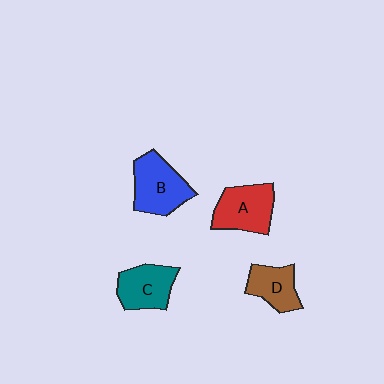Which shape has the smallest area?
Shape D (brown).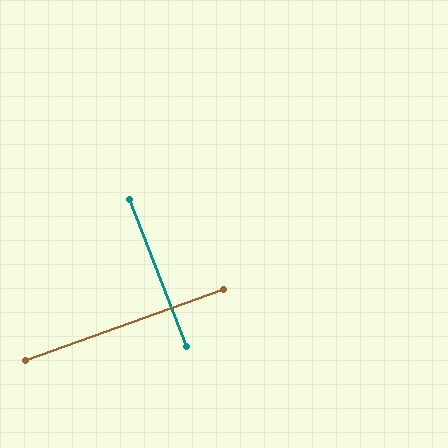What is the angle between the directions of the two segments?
Approximately 89 degrees.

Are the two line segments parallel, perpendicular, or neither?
Perpendicular — they meet at approximately 89°.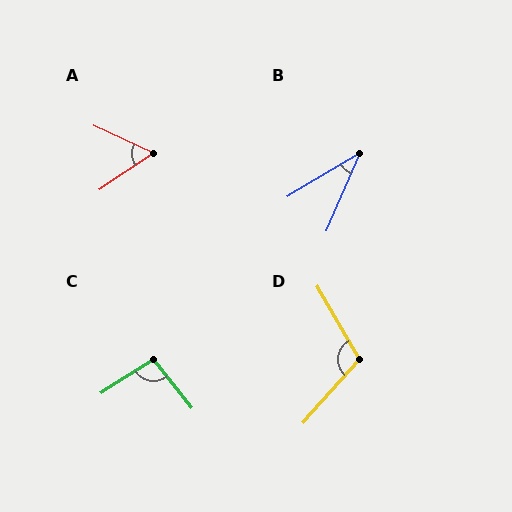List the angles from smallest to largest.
B (36°), A (59°), C (96°), D (108°).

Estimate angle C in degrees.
Approximately 96 degrees.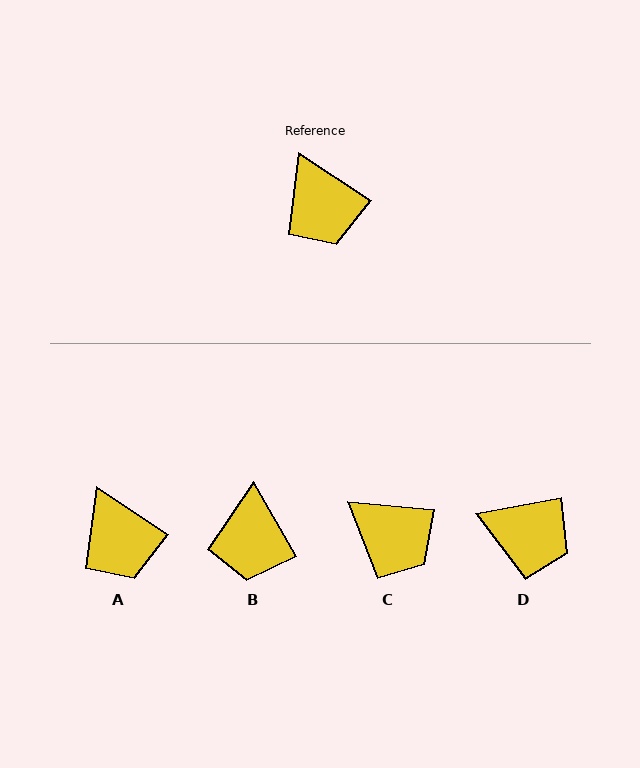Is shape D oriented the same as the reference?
No, it is off by about 44 degrees.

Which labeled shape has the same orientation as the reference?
A.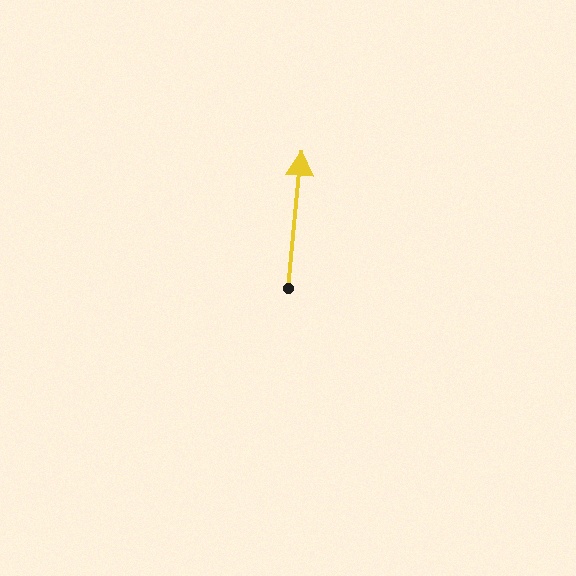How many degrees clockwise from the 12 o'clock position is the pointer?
Approximately 6 degrees.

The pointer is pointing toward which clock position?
Roughly 12 o'clock.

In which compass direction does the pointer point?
North.